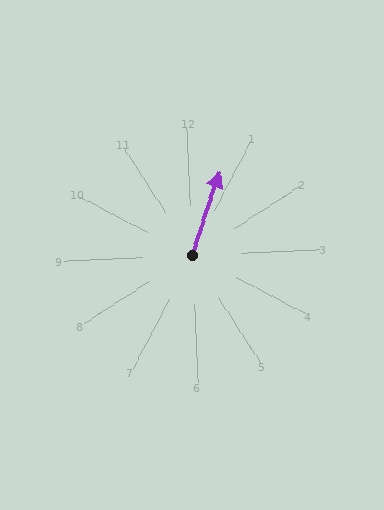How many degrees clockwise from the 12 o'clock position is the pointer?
Approximately 21 degrees.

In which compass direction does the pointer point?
North.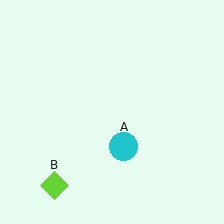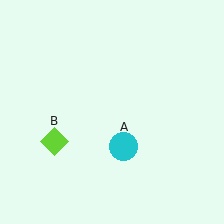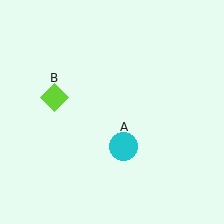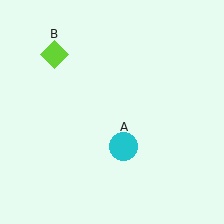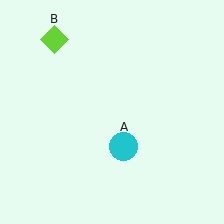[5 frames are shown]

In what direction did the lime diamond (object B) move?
The lime diamond (object B) moved up.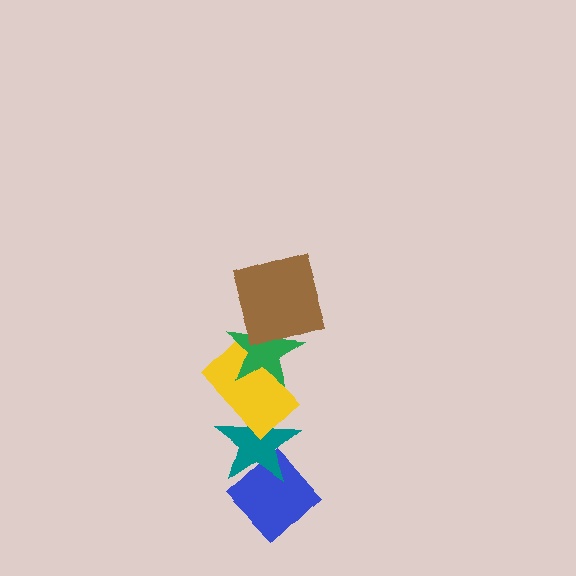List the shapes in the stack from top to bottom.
From top to bottom: the brown square, the green star, the yellow rectangle, the teal star, the blue diamond.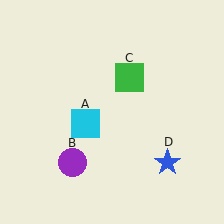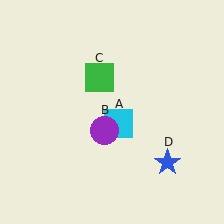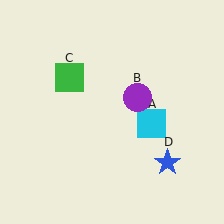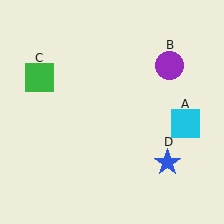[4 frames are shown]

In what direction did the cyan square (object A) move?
The cyan square (object A) moved right.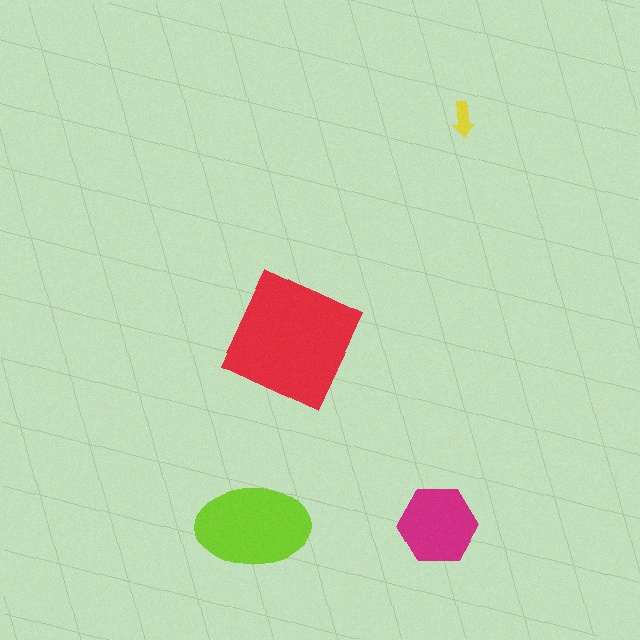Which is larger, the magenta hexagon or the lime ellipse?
The lime ellipse.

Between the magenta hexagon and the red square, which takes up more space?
The red square.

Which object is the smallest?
The yellow arrow.